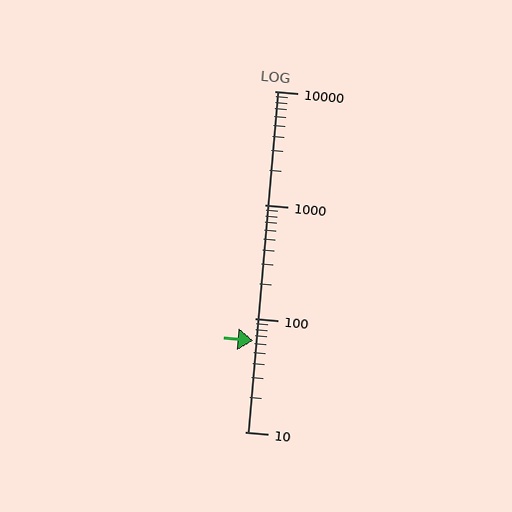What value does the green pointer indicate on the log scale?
The pointer indicates approximately 64.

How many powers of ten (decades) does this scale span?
The scale spans 3 decades, from 10 to 10000.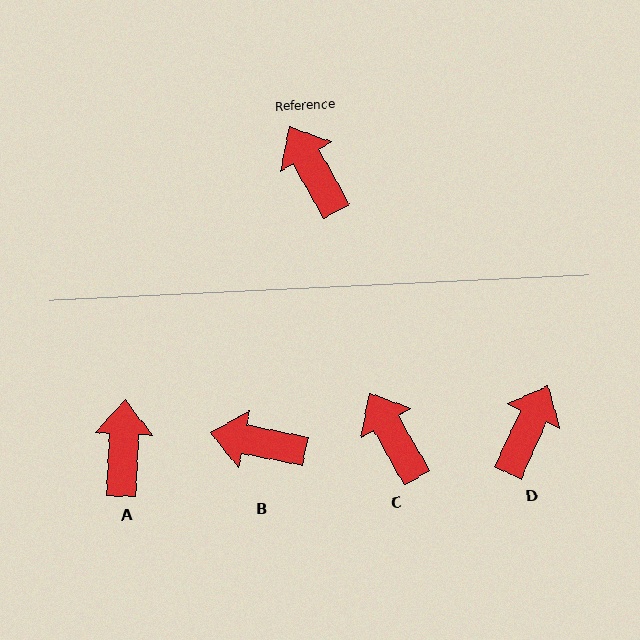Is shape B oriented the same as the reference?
No, it is off by about 49 degrees.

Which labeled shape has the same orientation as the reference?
C.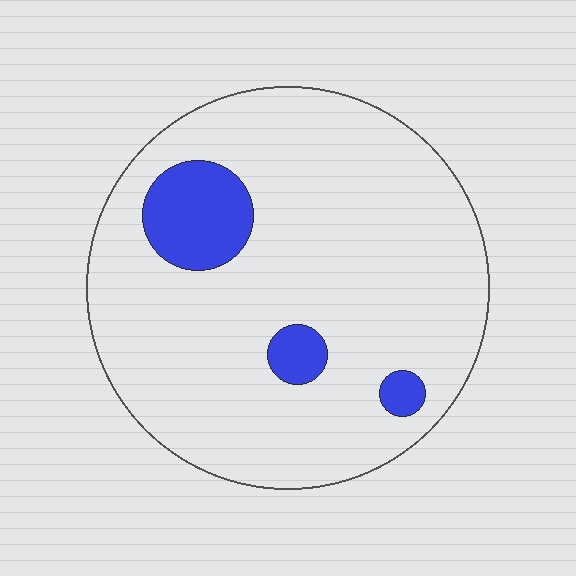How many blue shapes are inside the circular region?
3.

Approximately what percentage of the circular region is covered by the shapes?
Approximately 10%.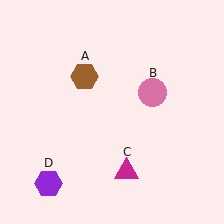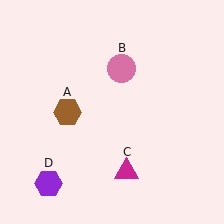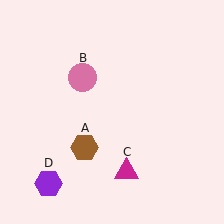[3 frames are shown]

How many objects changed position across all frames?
2 objects changed position: brown hexagon (object A), pink circle (object B).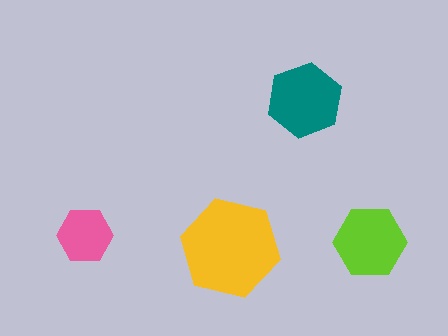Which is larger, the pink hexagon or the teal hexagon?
The teal one.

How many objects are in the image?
There are 4 objects in the image.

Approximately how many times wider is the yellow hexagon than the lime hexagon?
About 1.5 times wider.